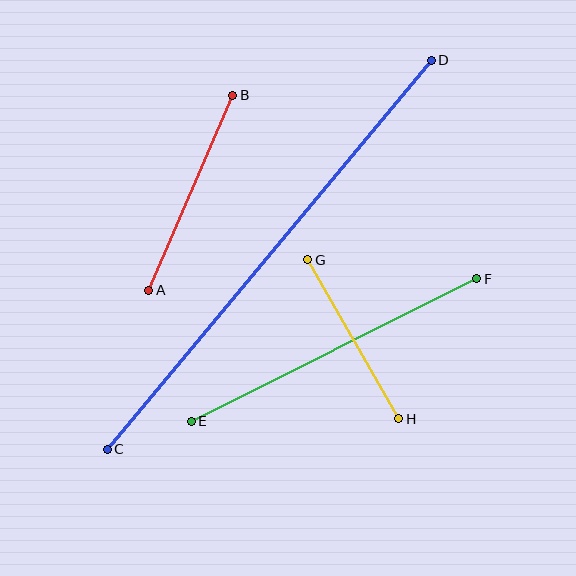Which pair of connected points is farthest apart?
Points C and D are farthest apart.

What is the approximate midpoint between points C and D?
The midpoint is at approximately (269, 255) pixels.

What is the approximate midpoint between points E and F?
The midpoint is at approximately (334, 350) pixels.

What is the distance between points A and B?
The distance is approximately 212 pixels.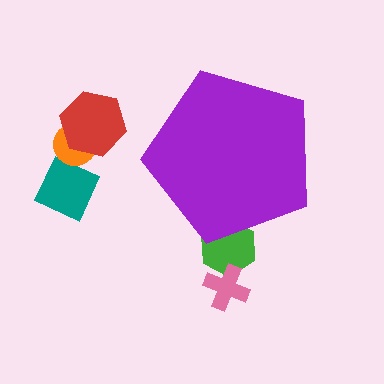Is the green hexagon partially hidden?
Yes, the green hexagon is partially hidden behind the purple pentagon.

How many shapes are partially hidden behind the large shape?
1 shape is partially hidden.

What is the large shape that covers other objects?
A purple pentagon.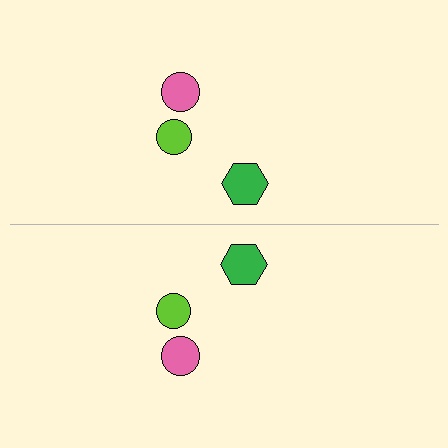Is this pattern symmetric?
Yes, this pattern has bilateral (reflection) symmetry.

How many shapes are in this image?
There are 6 shapes in this image.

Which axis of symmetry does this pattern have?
The pattern has a horizontal axis of symmetry running through the center of the image.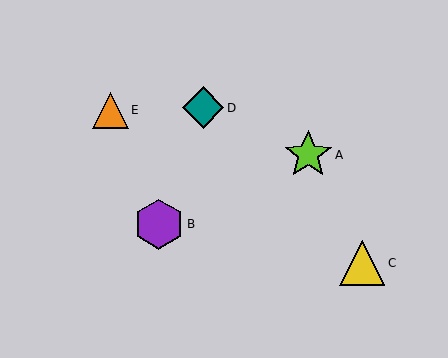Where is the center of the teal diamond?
The center of the teal diamond is at (203, 108).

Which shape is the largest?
The purple hexagon (labeled B) is the largest.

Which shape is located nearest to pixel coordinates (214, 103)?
The teal diamond (labeled D) at (203, 108) is nearest to that location.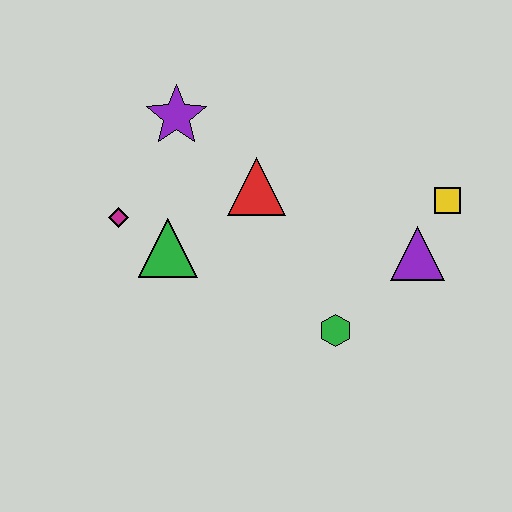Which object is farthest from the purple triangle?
The magenta diamond is farthest from the purple triangle.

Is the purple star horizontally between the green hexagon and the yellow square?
No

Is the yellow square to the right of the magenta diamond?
Yes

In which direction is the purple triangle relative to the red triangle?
The purple triangle is to the right of the red triangle.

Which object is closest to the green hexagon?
The purple triangle is closest to the green hexagon.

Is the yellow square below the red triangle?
Yes